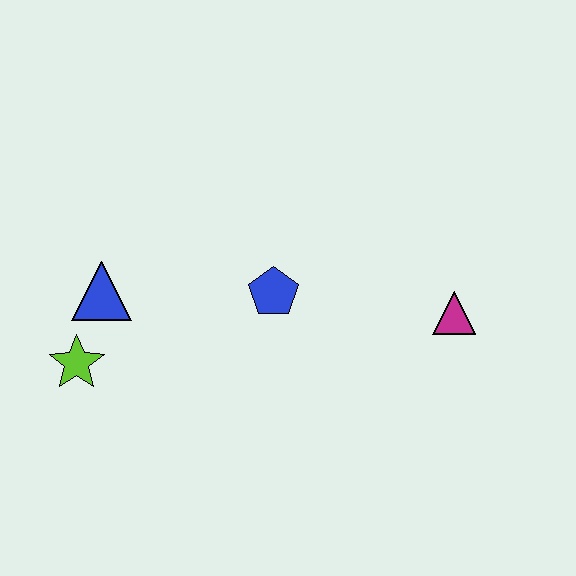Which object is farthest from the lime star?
The magenta triangle is farthest from the lime star.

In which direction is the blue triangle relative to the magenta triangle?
The blue triangle is to the left of the magenta triangle.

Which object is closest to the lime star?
The blue triangle is closest to the lime star.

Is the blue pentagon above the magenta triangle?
Yes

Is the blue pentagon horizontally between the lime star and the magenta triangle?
Yes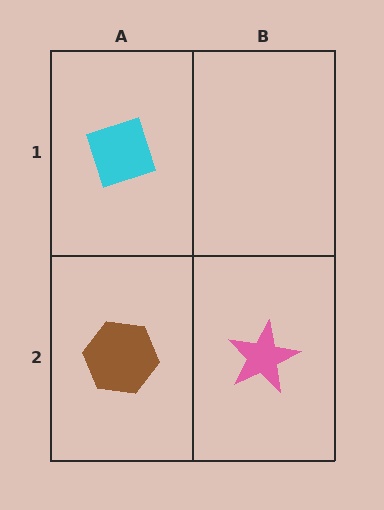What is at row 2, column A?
A brown hexagon.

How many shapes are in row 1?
1 shape.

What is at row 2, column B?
A pink star.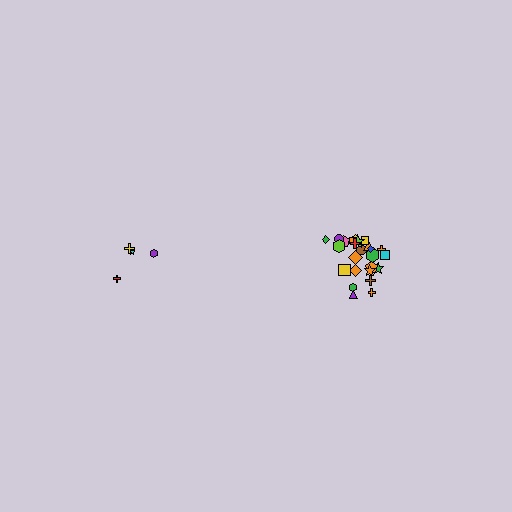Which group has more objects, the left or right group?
The right group.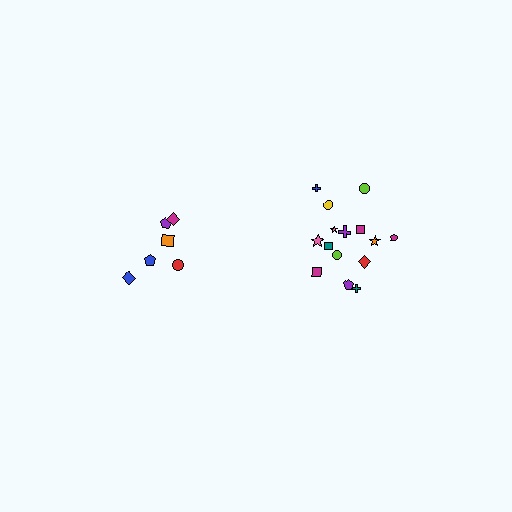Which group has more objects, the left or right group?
The right group.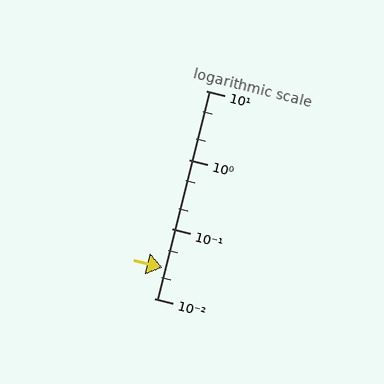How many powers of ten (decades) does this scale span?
The scale spans 3 decades, from 0.01 to 10.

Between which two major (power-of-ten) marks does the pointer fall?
The pointer is between 0.01 and 0.1.